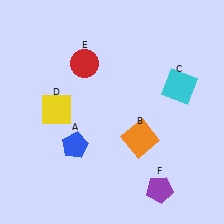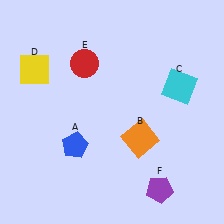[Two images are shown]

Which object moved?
The yellow square (D) moved up.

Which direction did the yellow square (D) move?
The yellow square (D) moved up.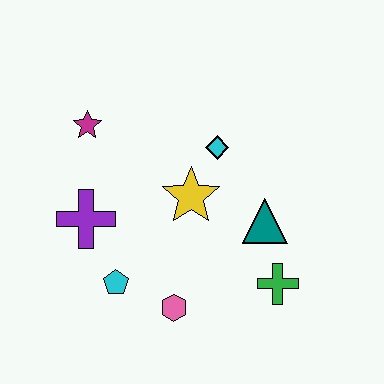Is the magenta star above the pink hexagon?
Yes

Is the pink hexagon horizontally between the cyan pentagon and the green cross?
Yes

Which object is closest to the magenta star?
The purple cross is closest to the magenta star.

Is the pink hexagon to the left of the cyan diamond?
Yes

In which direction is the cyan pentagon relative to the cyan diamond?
The cyan pentagon is below the cyan diamond.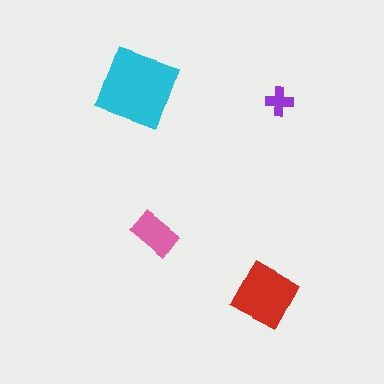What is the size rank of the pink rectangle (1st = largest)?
3rd.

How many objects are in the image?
There are 4 objects in the image.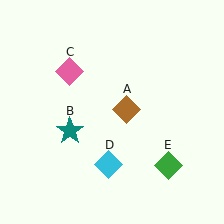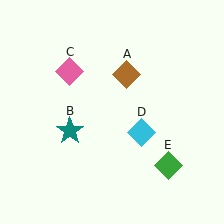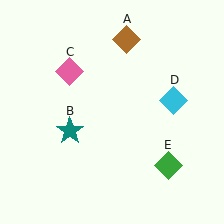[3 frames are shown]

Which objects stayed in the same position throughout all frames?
Teal star (object B) and pink diamond (object C) and green diamond (object E) remained stationary.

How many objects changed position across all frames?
2 objects changed position: brown diamond (object A), cyan diamond (object D).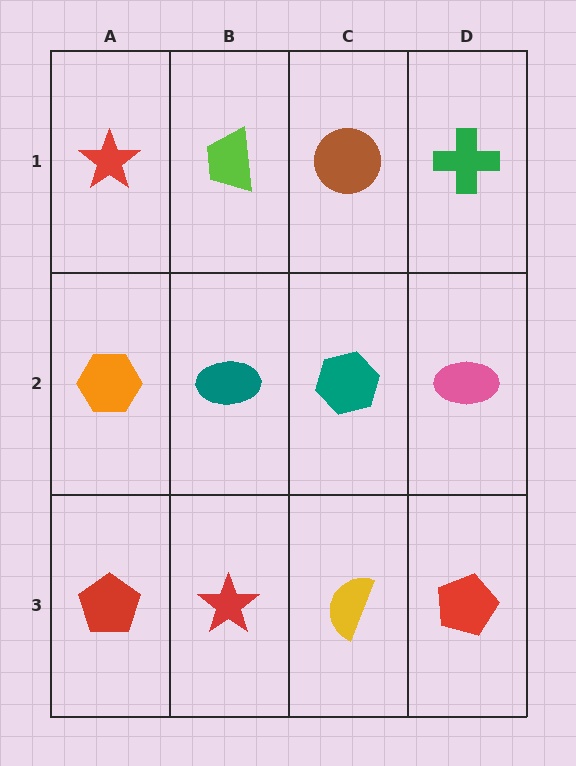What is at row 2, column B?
A teal ellipse.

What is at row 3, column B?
A red star.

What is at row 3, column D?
A red pentagon.